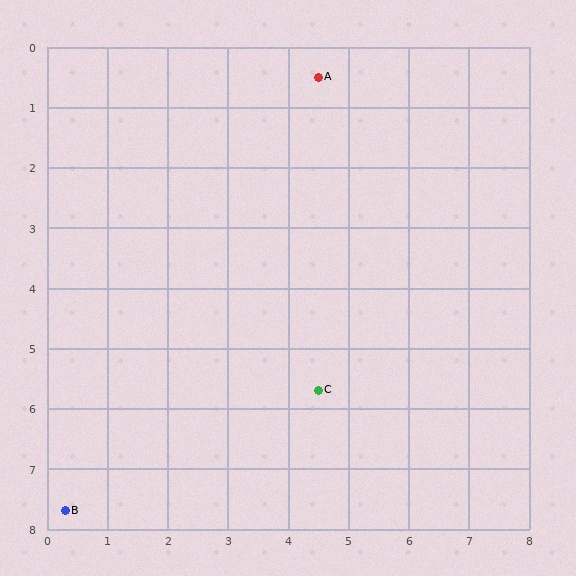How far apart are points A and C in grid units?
Points A and C are about 5.2 grid units apart.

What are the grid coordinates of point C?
Point C is at approximately (4.5, 5.7).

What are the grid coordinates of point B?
Point B is at approximately (0.3, 7.7).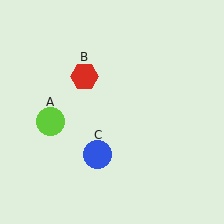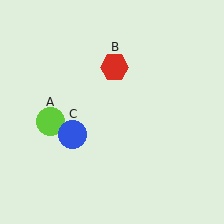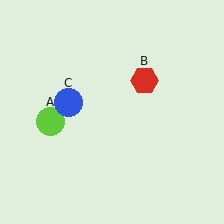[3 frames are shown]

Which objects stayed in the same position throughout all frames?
Lime circle (object A) remained stationary.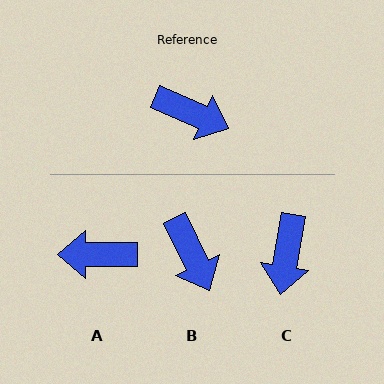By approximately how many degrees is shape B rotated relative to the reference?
Approximately 41 degrees clockwise.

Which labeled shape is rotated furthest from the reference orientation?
A, about 157 degrees away.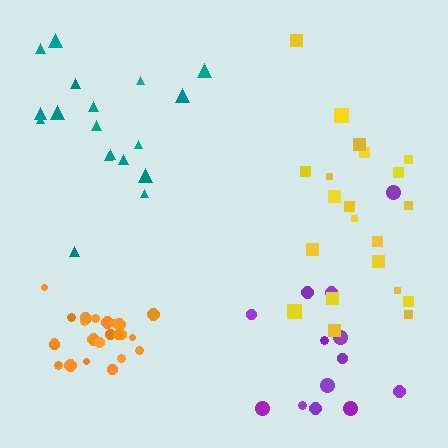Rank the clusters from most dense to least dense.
orange, yellow, teal, purple.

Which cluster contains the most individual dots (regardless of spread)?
Orange (26).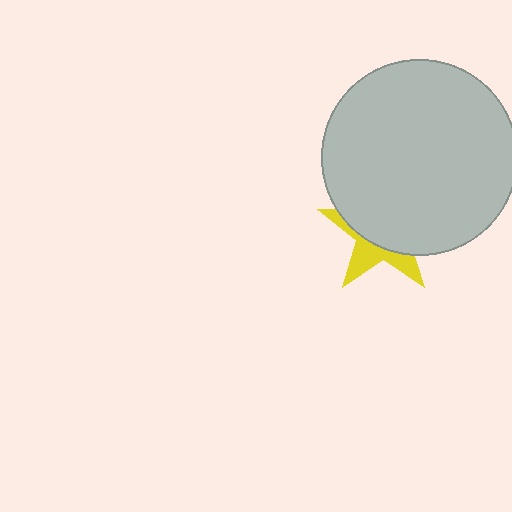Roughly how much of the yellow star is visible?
A small part of it is visible (roughly 35%).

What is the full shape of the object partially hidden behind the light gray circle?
The partially hidden object is a yellow star.